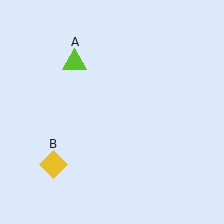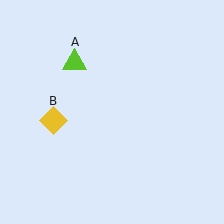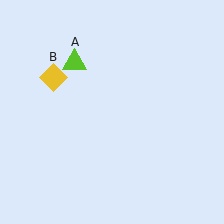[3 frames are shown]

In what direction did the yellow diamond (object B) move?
The yellow diamond (object B) moved up.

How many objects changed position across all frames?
1 object changed position: yellow diamond (object B).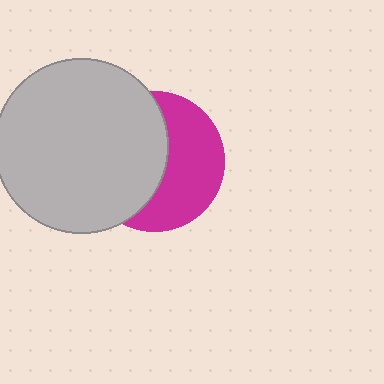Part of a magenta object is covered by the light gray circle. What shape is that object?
It is a circle.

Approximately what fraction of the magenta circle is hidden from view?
Roughly 52% of the magenta circle is hidden behind the light gray circle.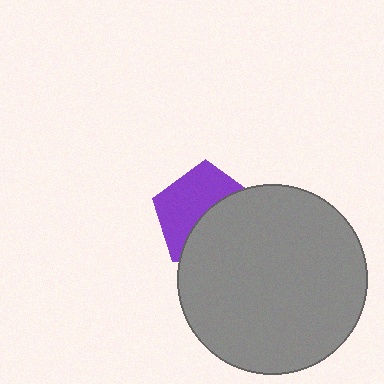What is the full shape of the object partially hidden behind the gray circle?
The partially hidden object is a purple pentagon.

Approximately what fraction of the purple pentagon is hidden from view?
Roughly 49% of the purple pentagon is hidden behind the gray circle.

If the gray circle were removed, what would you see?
You would see the complete purple pentagon.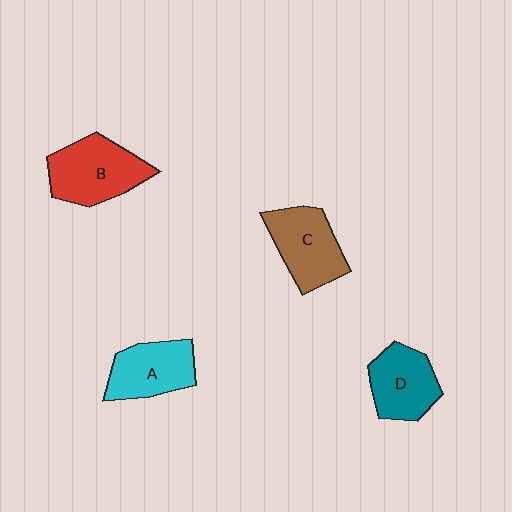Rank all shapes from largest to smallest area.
From largest to smallest: B (red), C (brown), A (cyan), D (teal).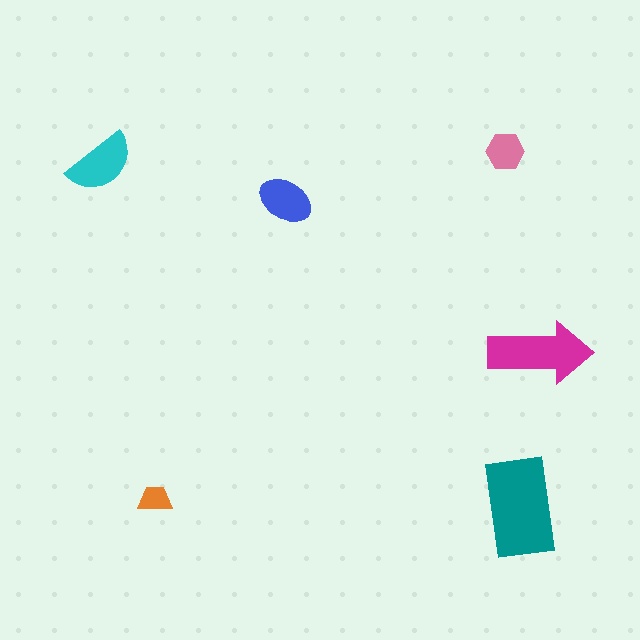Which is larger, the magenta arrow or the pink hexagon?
The magenta arrow.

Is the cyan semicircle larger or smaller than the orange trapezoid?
Larger.